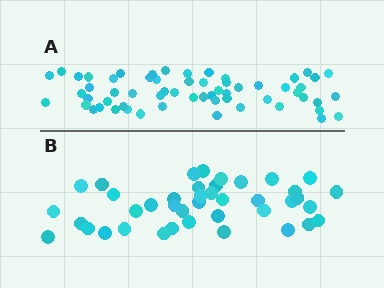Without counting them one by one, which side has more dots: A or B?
Region A (the top region) has more dots.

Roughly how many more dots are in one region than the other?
Region A has approximately 20 more dots than region B.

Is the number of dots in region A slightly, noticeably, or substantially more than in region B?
Region A has substantially more. The ratio is roughly 1.5 to 1.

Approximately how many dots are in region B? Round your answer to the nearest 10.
About 40 dots. (The exact count is 41, which rounds to 40.)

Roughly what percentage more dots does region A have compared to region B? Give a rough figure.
About 45% more.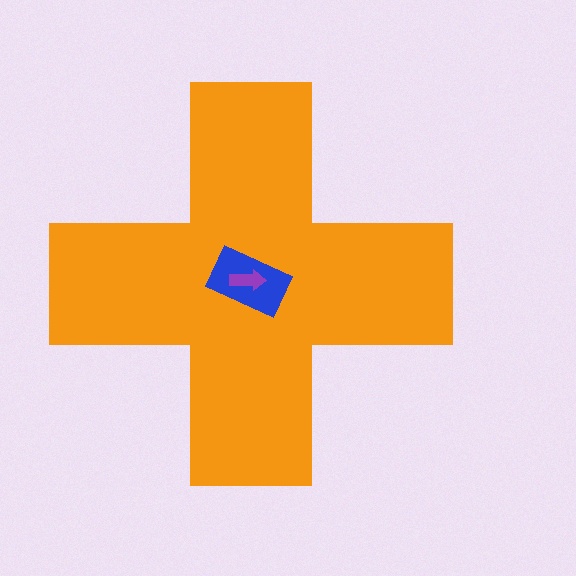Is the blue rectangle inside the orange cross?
Yes.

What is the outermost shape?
The orange cross.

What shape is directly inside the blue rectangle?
The purple arrow.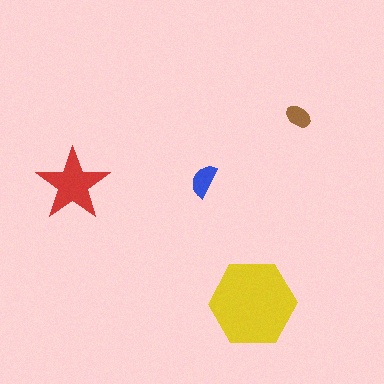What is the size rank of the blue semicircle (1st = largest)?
3rd.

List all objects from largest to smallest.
The yellow hexagon, the red star, the blue semicircle, the brown ellipse.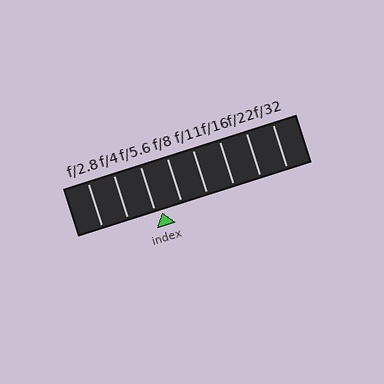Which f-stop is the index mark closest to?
The index mark is closest to f/5.6.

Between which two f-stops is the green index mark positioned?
The index mark is between f/5.6 and f/8.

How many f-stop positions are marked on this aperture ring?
There are 8 f-stop positions marked.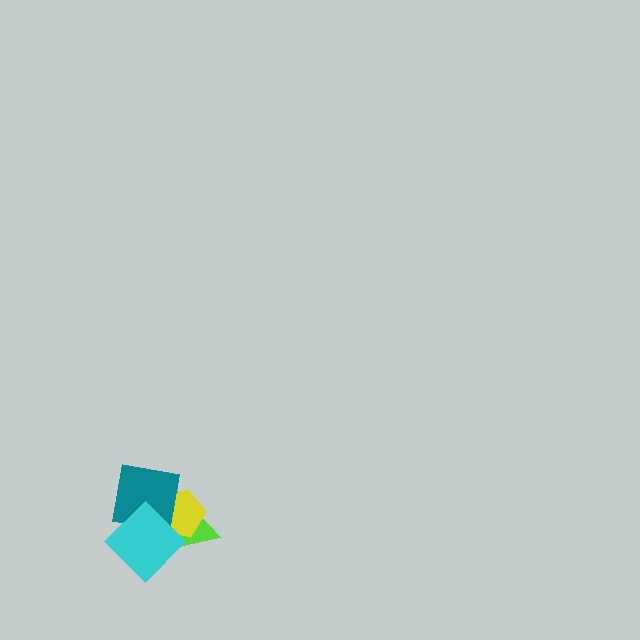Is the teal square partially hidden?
Yes, it is partially covered by another shape.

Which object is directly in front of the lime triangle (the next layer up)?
The yellow pentagon is directly in front of the lime triangle.